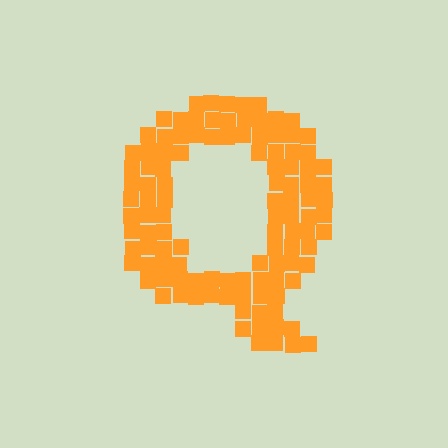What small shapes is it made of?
It is made of small squares.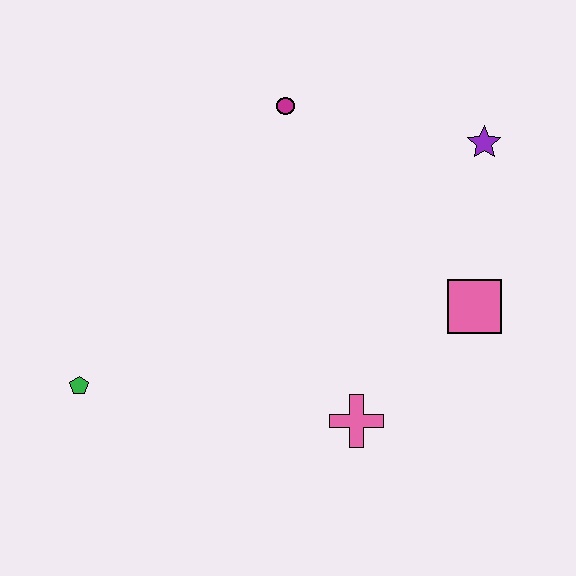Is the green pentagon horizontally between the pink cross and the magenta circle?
No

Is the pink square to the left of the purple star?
Yes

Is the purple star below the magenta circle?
Yes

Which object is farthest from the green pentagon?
The purple star is farthest from the green pentagon.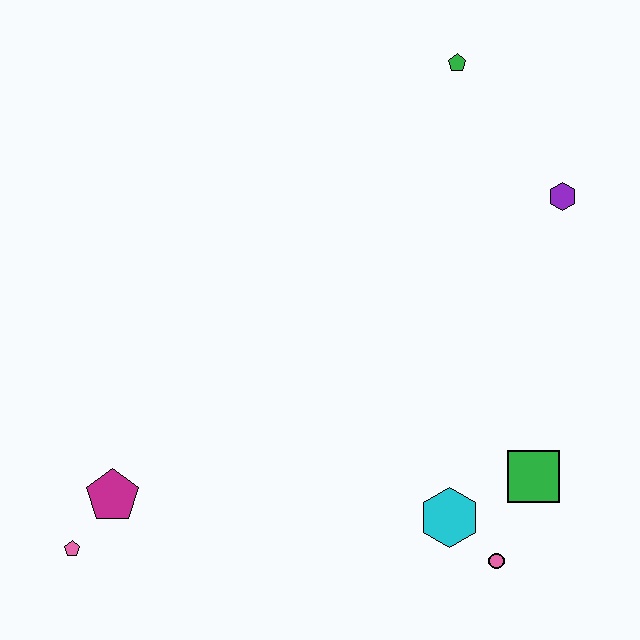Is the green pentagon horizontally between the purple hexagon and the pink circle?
No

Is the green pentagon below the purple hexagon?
No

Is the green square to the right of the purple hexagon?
No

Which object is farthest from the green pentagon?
The pink pentagon is farthest from the green pentagon.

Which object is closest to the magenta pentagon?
The pink pentagon is closest to the magenta pentagon.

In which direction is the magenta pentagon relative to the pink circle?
The magenta pentagon is to the left of the pink circle.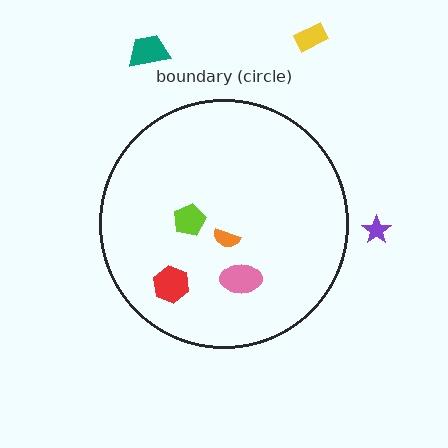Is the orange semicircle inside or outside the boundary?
Inside.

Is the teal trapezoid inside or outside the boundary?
Outside.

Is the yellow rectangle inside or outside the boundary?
Outside.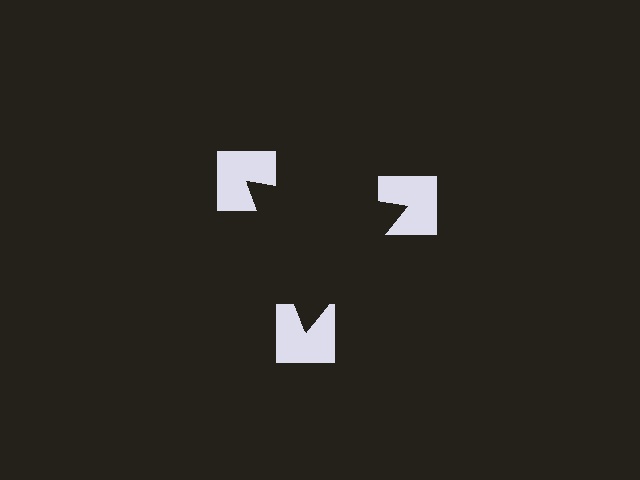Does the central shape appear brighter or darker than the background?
It typically appears slightly darker than the background, even though no actual brightness change is drawn.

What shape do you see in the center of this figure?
An illusory triangle — its edges are inferred from the aligned wedge cuts in the notched squares, not physically drawn.